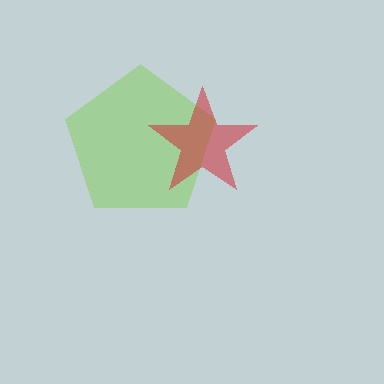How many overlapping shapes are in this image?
There are 2 overlapping shapes in the image.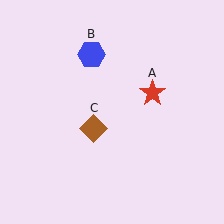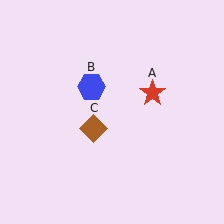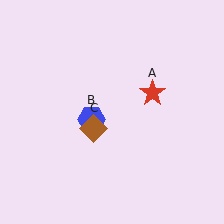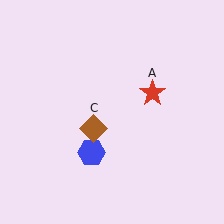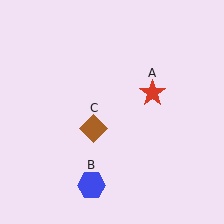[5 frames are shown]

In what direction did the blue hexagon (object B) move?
The blue hexagon (object B) moved down.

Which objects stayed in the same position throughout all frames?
Red star (object A) and brown diamond (object C) remained stationary.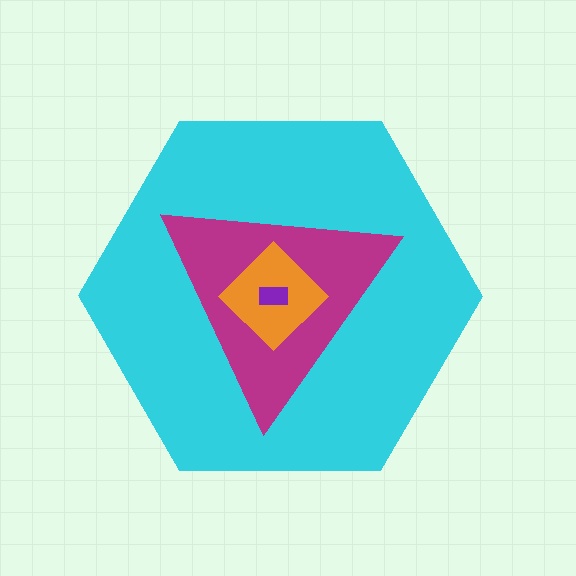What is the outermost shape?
The cyan hexagon.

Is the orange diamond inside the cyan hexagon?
Yes.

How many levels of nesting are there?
4.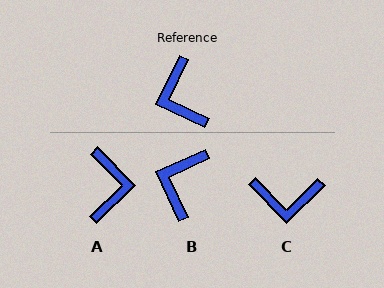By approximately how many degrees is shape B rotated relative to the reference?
Approximately 40 degrees clockwise.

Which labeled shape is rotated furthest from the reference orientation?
A, about 160 degrees away.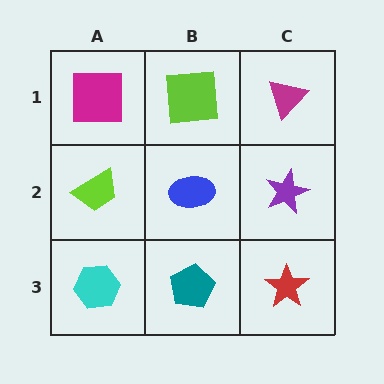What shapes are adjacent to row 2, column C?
A magenta triangle (row 1, column C), a red star (row 3, column C), a blue ellipse (row 2, column B).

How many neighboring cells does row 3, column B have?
3.